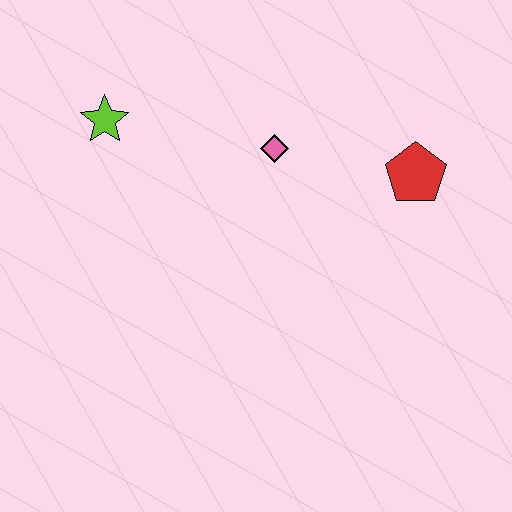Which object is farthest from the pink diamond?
The lime star is farthest from the pink diamond.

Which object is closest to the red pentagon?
The pink diamond is closest to the red pentagon.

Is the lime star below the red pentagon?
No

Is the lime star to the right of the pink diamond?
No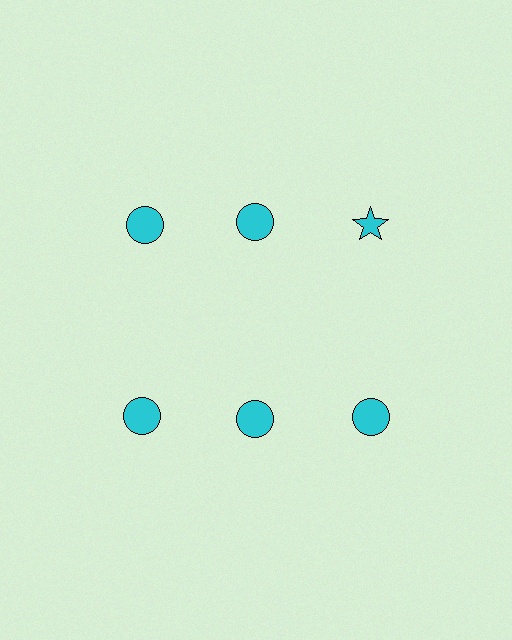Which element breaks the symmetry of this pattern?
The cyan star in the top row, center column breaks the symmetry. All other shapes are cyan circles.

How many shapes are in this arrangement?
There are 6 shapes arranged in a grid pattern.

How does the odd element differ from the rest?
It has a different shape: star instead of circle.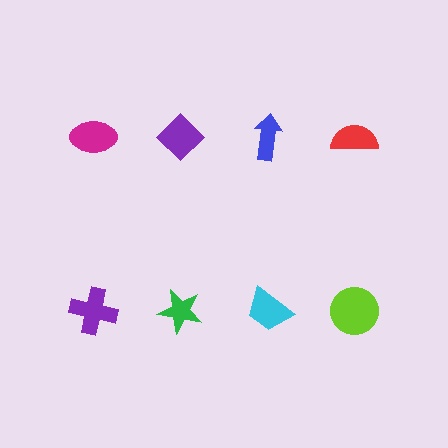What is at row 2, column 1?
A purple cross.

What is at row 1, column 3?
A blue arrow.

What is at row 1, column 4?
A red semicircle.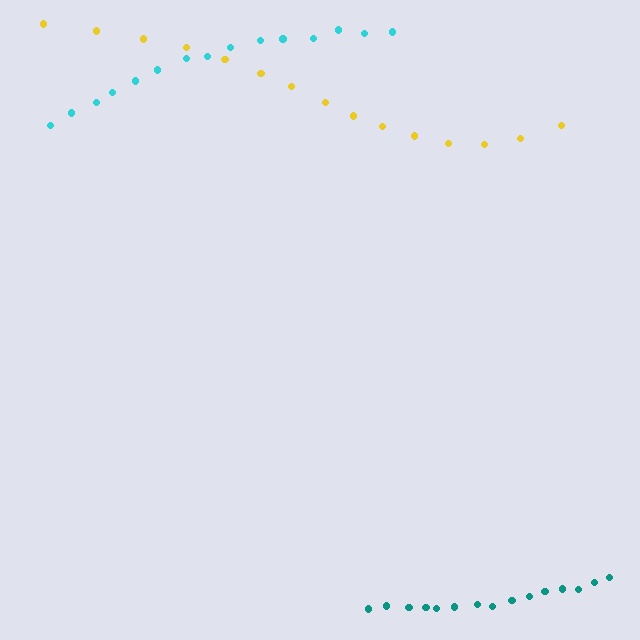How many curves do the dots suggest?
There are 3 distinct paths.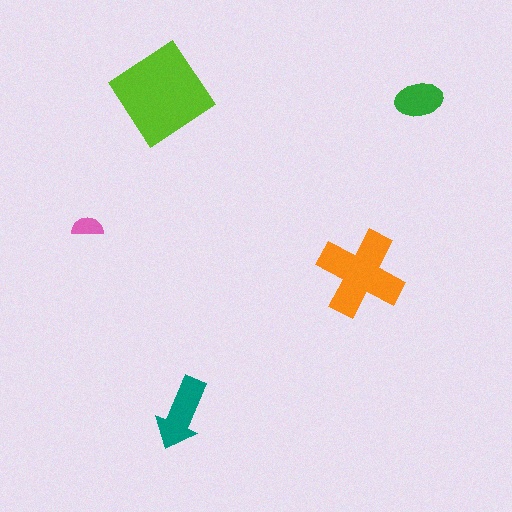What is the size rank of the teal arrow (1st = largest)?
3rd.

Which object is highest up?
The lime diamond is topmost.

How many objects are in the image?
There are 5 objects in the image.